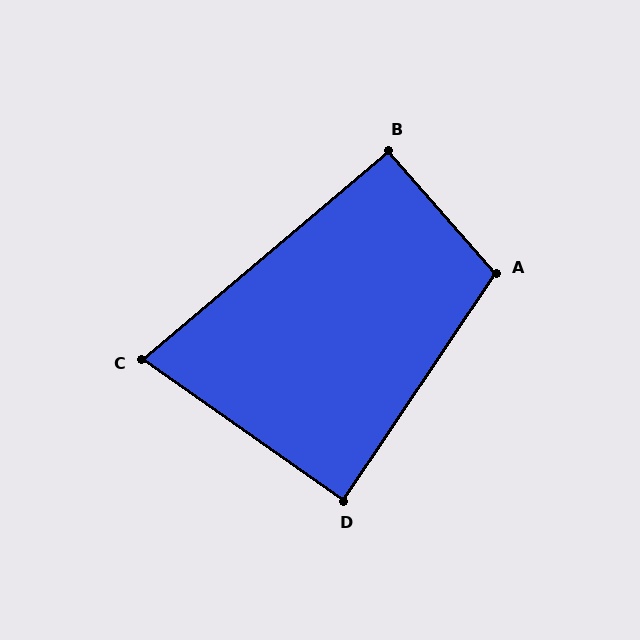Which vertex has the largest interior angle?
A, at approximately 105 degrees.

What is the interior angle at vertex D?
Approximately 89 degrees (approximately right).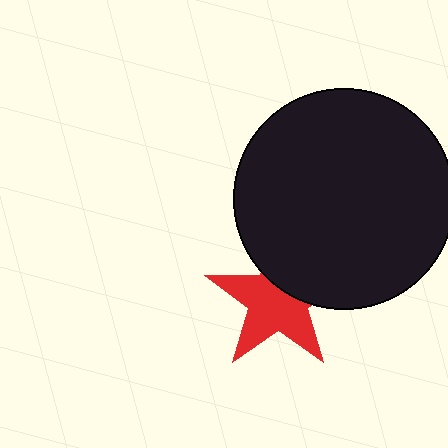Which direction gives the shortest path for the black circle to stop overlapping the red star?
Moving up gives the shortest separation.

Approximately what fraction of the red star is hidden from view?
Roughly 35% of the red star is hidden behind the black circle.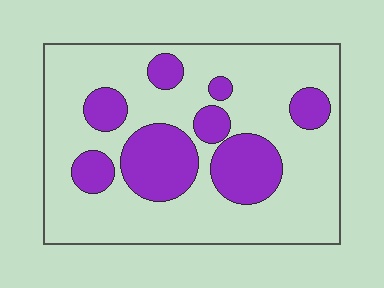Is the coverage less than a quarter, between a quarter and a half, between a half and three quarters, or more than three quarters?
Between a quarter and a half.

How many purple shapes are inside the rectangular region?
8.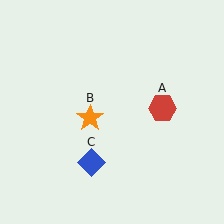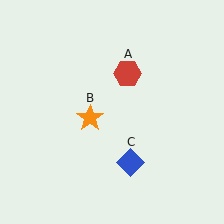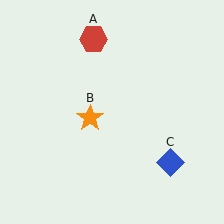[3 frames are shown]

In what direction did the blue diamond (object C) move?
The blue diamond (object C) moved right.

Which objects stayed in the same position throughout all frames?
Orange star (object B) remained stationary.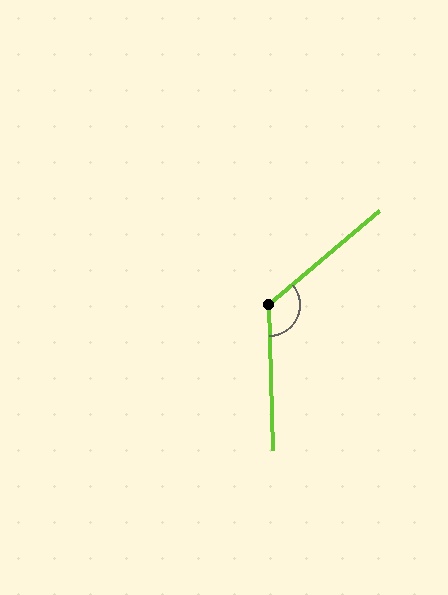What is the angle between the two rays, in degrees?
Approximately 129 degrees.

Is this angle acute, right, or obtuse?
It is obtuse.